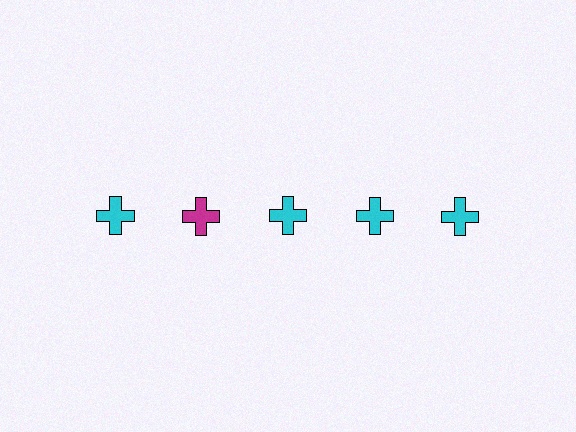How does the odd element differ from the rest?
It has a different color: magenta instead of cyan.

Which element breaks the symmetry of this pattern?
The magenta cross in the top row, second from left column breaks the symmetry. All other shapes are cyan crosses.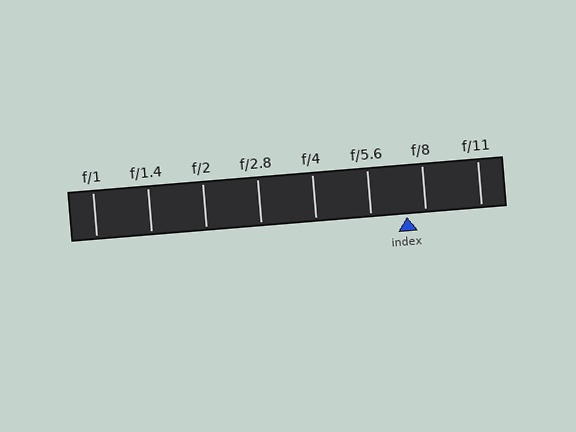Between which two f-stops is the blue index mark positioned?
The index mark is between f/5.6 and f/8.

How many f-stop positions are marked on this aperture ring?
There are 8 f-stop positions marked.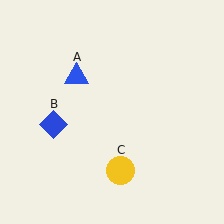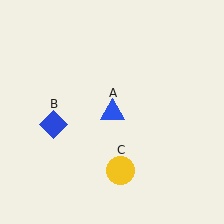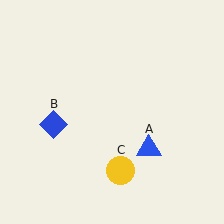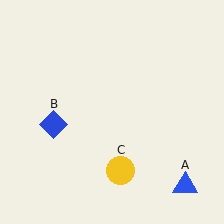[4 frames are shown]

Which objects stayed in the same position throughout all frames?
Blue diamond (object B) and yellow circle (object C) remained stationary.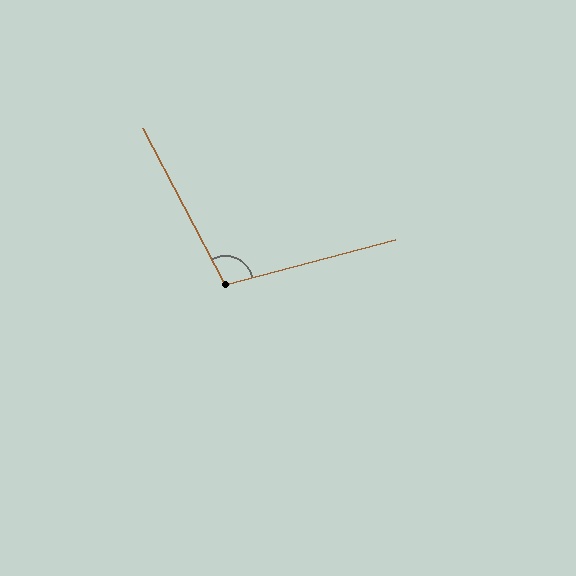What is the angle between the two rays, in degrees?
Approximately 103 degrees.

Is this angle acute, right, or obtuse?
It is obtuse.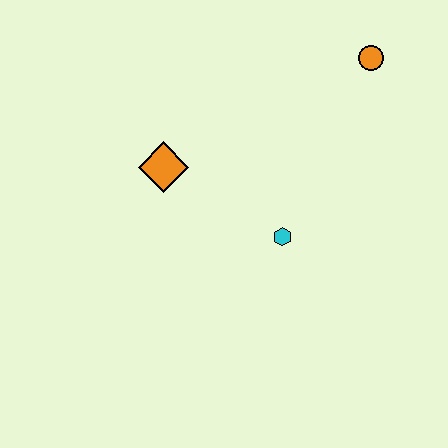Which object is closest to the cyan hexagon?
The orange diamond is closest to the cyan hexagon.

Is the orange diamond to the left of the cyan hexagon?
Yes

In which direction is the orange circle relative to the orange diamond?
The orange circle is to the right of the orange diamond.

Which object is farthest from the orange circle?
The orange diamond is farthest from the orange circle.